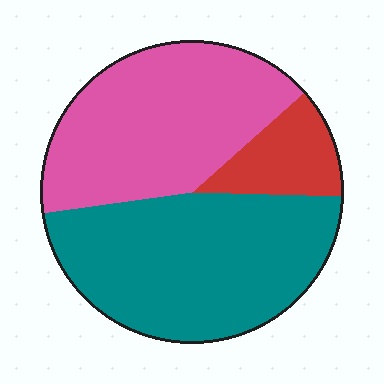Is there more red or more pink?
Pink.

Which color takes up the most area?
Teal, at roughly 45%.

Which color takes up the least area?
Red, at roughly 10%.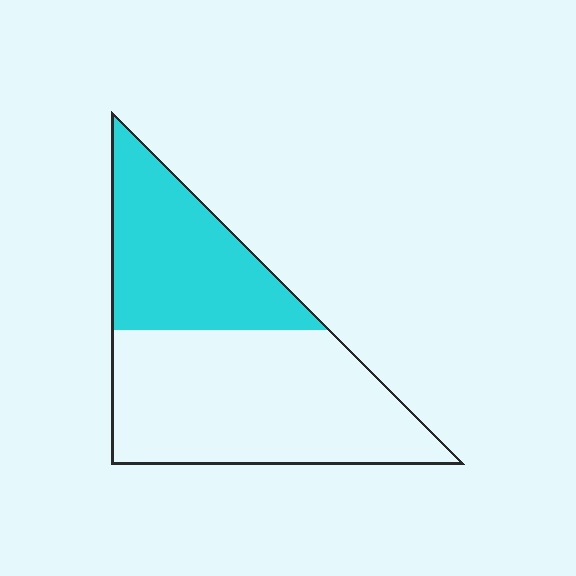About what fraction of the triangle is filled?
About three eighths (3/8).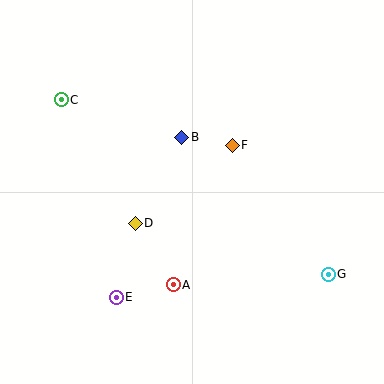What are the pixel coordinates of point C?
Point C is at (61, 100).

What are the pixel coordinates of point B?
Point B is at (182, 137).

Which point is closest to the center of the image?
Point B at (182, 137) is closest to the center.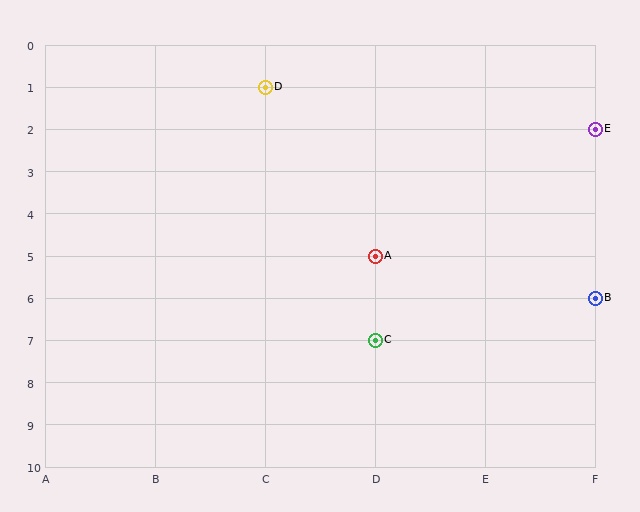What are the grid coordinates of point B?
Point B is at grid coordinates (F, 6).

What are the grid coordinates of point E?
Point E is at grid coordinates (F, 2).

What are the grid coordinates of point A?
Point A is at grid coordinates (D, 5).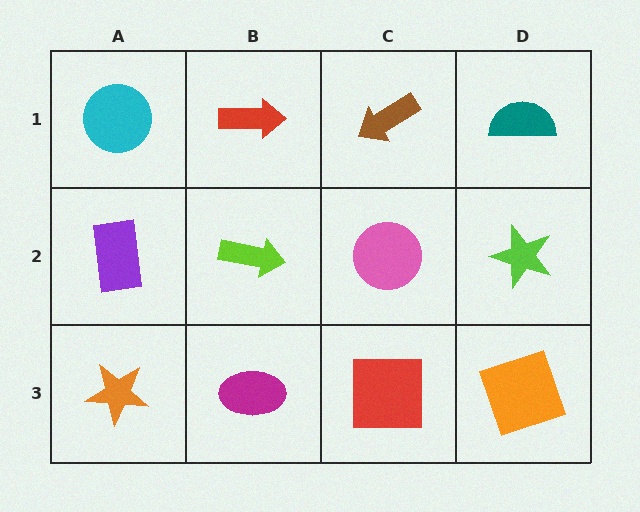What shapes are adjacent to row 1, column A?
A purple rectangle (row 2, column A), a red arrow (row 1, column B).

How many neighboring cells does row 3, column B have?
3.